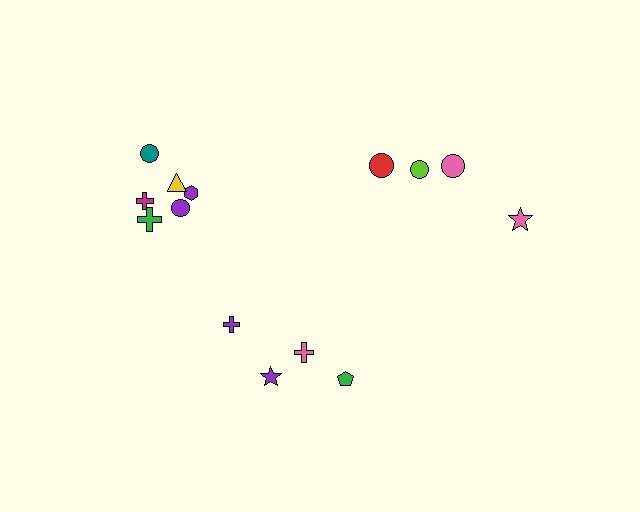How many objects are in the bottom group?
There are 4 objects.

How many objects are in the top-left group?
There are 6 objects.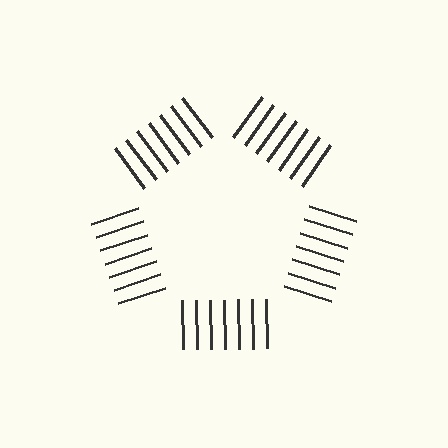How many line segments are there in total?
35 — 7 along each of the 5 edges.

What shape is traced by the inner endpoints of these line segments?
An illusory pentagon — the line segments terminate on its edges but no continuous stroke is drawn.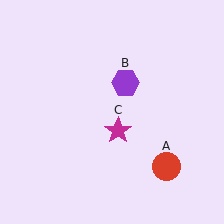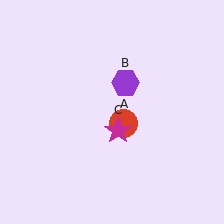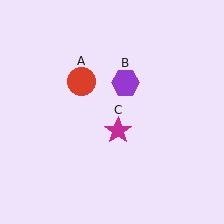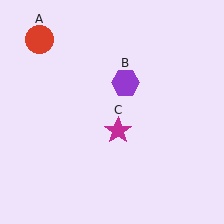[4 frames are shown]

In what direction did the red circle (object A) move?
The red circle (object A) moved up and to the left.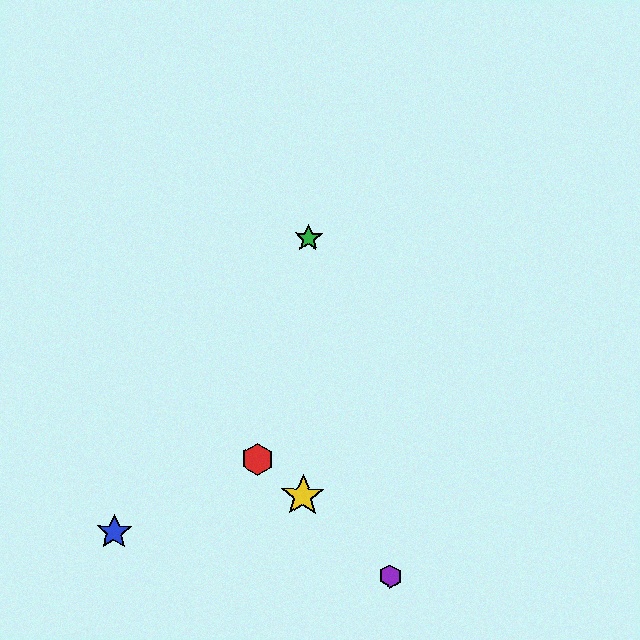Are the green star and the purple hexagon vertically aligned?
No, the green star is at x≈308 and the purple hexagon is at x≈390.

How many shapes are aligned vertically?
2 shapes (the green star, the yellow star) are aligned vertically.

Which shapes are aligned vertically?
The green star, the yellow star are aligned vertically.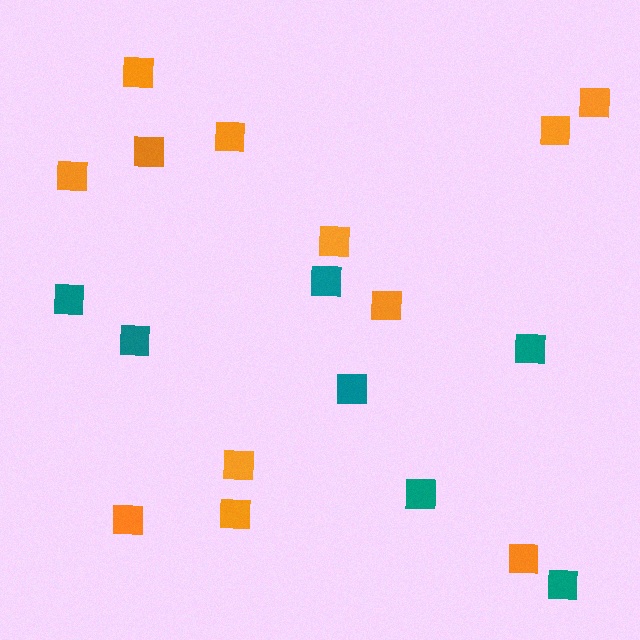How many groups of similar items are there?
There are 2 groups: one group of teal squares (7) and one group of orange squares (12).